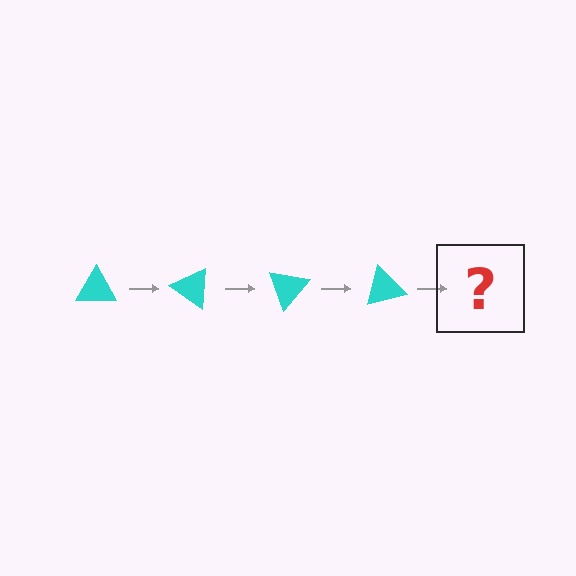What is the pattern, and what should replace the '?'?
The pattern is that the triangle rotates 35 degrees each step. The '?' should be a cyan triangle rotated 140 degrees.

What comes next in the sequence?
The next element should be a cyan triangle rotated 140 degrees.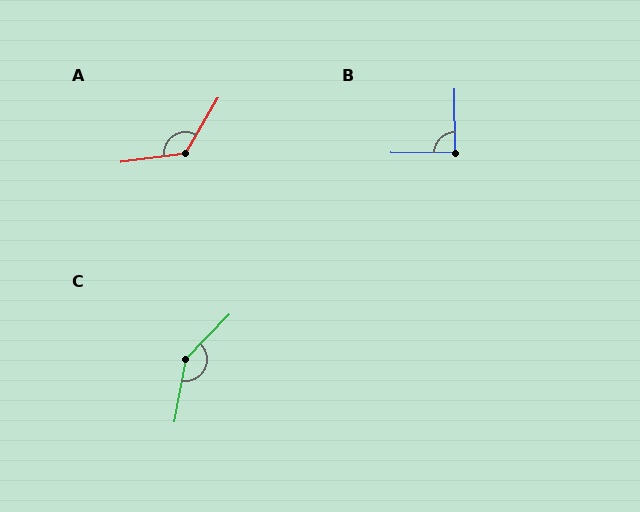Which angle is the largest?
C, at approximately 146 degrees.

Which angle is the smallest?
B, at approximately 89 degrees.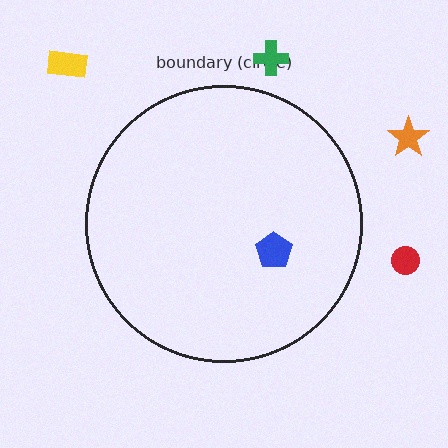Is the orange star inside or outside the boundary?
Outside.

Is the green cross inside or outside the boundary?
Outside.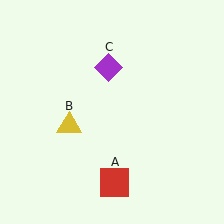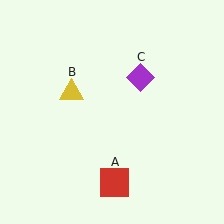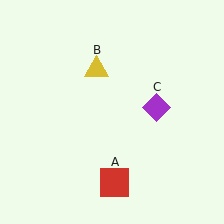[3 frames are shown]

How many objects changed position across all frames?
2 objects changed position: yellow triangle (object B), purple diamond (object C).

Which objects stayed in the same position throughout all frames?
Red square (object A) remained stationary.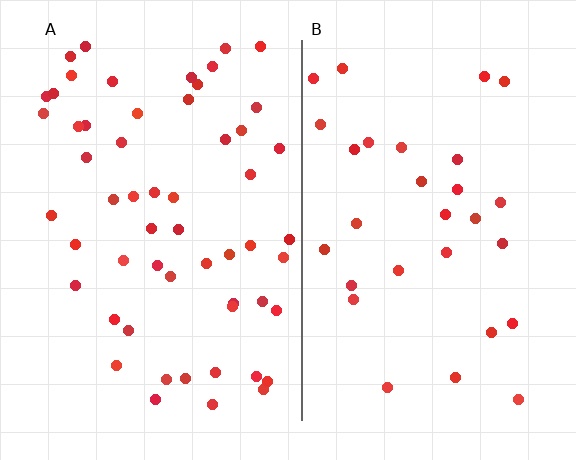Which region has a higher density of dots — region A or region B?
A (the left).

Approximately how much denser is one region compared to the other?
Approximately 1.9× — region A over region B.